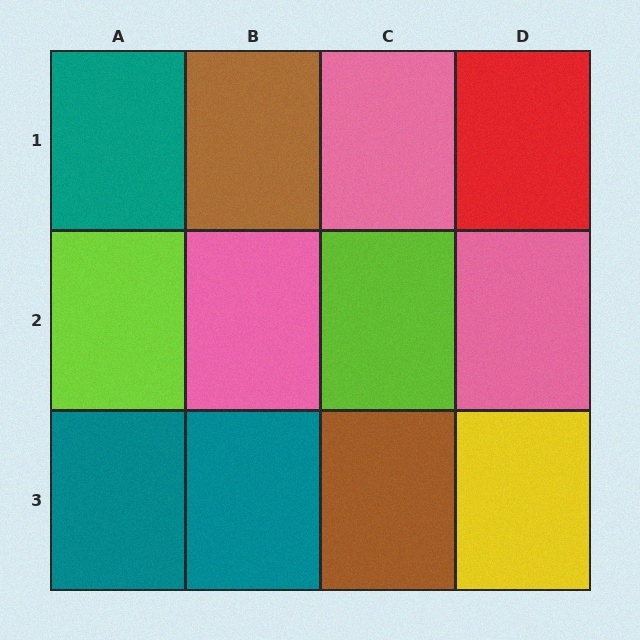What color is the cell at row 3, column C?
Brown.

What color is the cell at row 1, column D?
Red.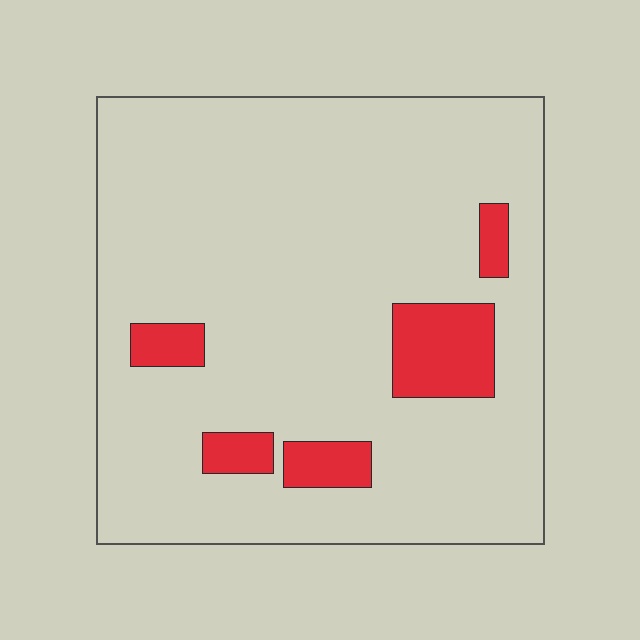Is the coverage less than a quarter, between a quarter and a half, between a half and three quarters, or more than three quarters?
Less than a quarter.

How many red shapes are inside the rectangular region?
5.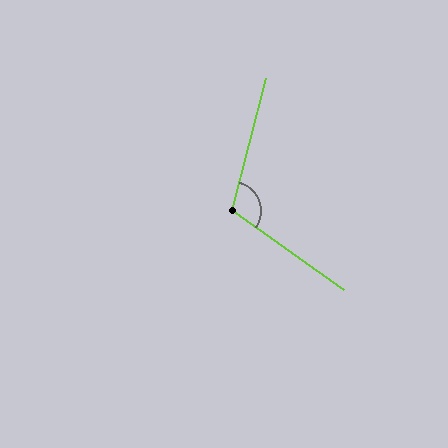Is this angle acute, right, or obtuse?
It is obtuse.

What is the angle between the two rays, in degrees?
Approximately 111 degrees.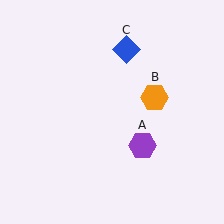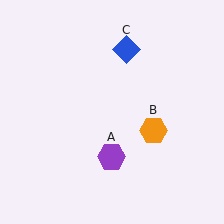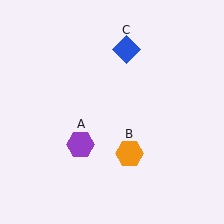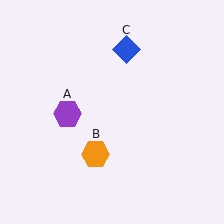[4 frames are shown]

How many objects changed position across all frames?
2 objects changed position: purple hexagon (object A), orange hexagon (object B).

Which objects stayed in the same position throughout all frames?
Blue diamond (object C) remained stationary.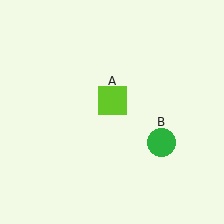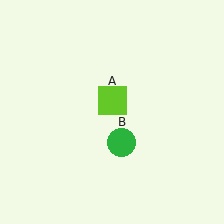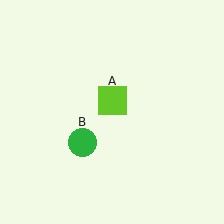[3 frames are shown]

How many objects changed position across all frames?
1 object changed position: green circle (object B).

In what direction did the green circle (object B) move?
The green circle (object B) moved left.